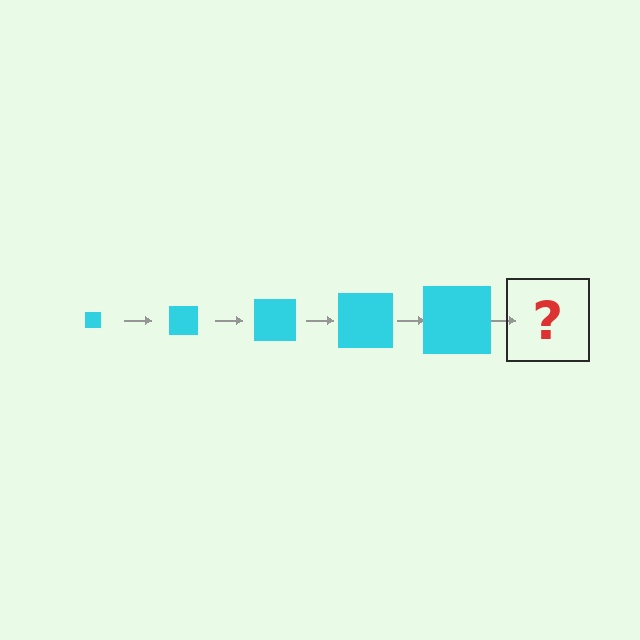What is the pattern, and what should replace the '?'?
The pattern is that the square gets progressively larger each step. The '?' should be a cyan square, larger than the previous one.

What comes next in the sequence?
The next element should be a cyan square, larger than the previous one.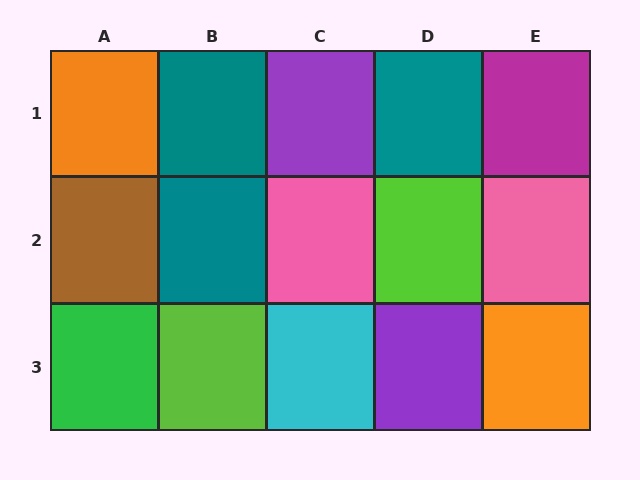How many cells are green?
1 cell is green.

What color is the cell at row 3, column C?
Cyan.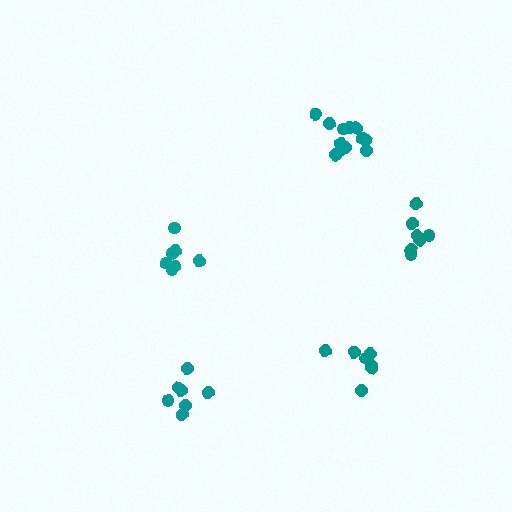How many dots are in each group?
Group 1: 7 dots, Group 2: 12 dots, Group 3: 7 dots, Group 4: 7 dots, Group 5: 7 dots (40 total).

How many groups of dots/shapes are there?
There are 5 groups.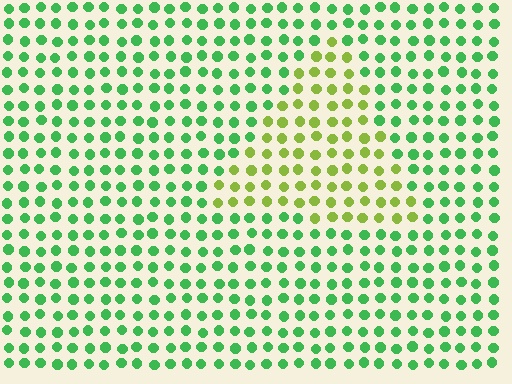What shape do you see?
I see a triangle.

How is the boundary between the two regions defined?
The boundary is defined purely by a slight shift in hue (about 47 degrees). Spacing, size, and orientation are identical on both sides.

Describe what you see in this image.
The image is filled with small green elements in a uniform arrangement. A triangle-shaped region is visible where the elements are tinted to a slightly different hue, forming a subtle color boundary.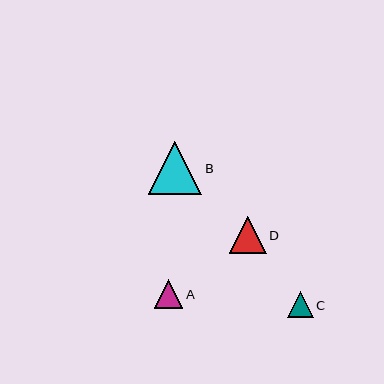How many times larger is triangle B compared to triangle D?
Triangle B is approximately 1.4 times the size of triangle D.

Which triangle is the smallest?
Triangle C is the smallest with a size of approximately 26 pixels.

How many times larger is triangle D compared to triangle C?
Triangle D is approximately 1.4 times the size of triangle C.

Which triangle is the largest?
Triangle B is the largest with a size of approximately 53 pixels.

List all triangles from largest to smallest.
From largest to smallest: B, D, A, C.